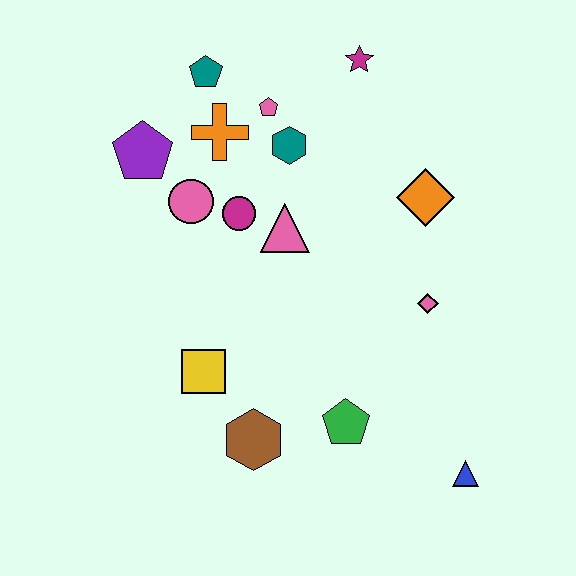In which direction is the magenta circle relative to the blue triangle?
The magenta circle is above the blue triangle.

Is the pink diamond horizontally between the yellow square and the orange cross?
No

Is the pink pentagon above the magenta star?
No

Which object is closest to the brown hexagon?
The yellow square is closest to the brown hexagon.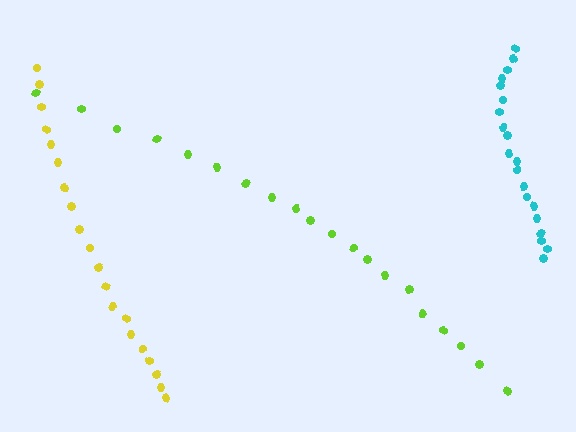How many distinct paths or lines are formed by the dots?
There are 3 distinct paths.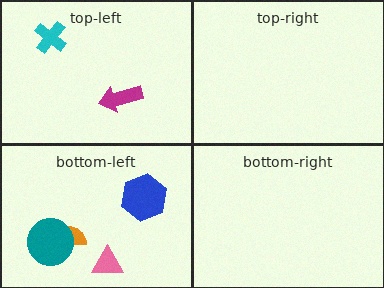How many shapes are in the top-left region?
2.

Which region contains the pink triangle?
The bottom-left region.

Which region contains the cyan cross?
The top-left region.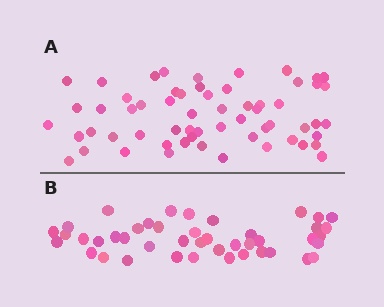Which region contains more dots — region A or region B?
Region A (the top region) has more dots.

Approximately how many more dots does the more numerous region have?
Region A has approximately 15 more dots than region B.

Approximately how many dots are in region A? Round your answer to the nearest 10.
About 60 dots.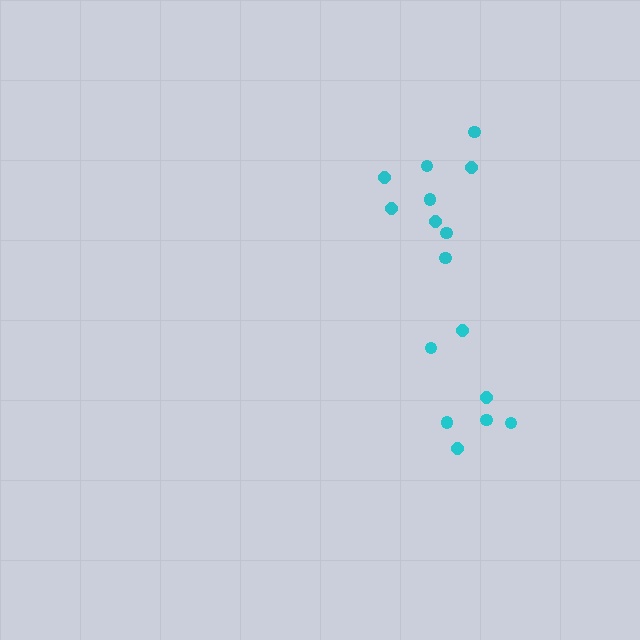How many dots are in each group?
Group 1: 7 dots, Group 2: 9 dots (16 total).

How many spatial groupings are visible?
There are 2 spatial groupings.